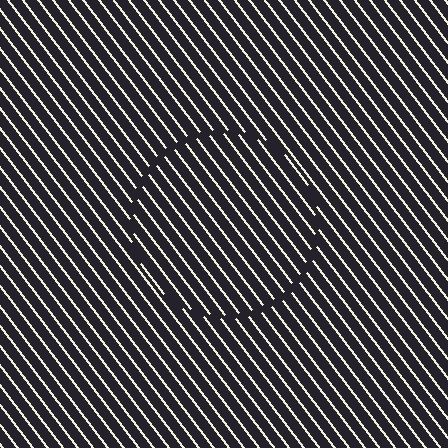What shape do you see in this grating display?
An illusory circle. The interior of the shape contains the same grating, shifted by half a period — the contour is defined by the phase discontinuity where line-ends from the inner and outer gratings abut.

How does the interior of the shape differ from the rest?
The interior of the shape contains the same grating, shifted by half a period — the contour is defined by the phase discontinuity where line-ends from the inner and outer gratings abut.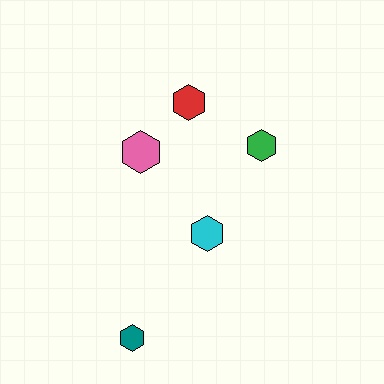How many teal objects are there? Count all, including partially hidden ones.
There is 1 teal object.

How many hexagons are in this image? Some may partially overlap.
There are 5 hexagons.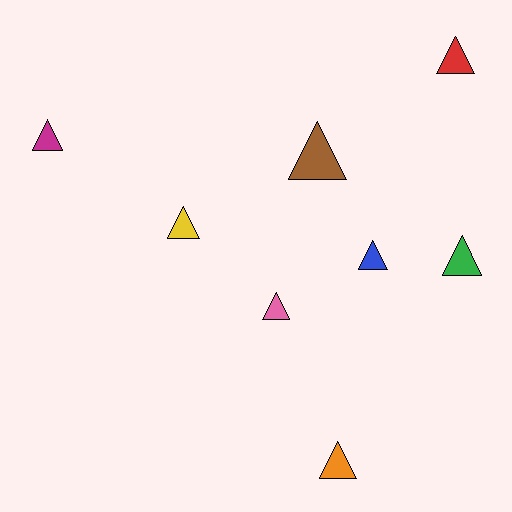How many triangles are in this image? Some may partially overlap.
There are 8 triangles.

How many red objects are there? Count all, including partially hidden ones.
There is 1 red object.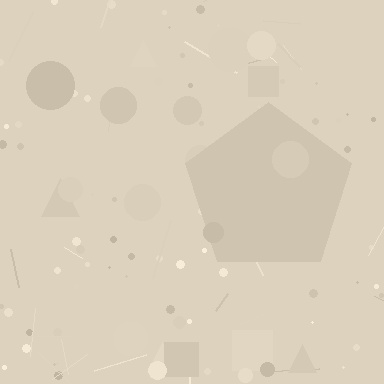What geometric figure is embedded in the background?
A pentagon is embedded in the background.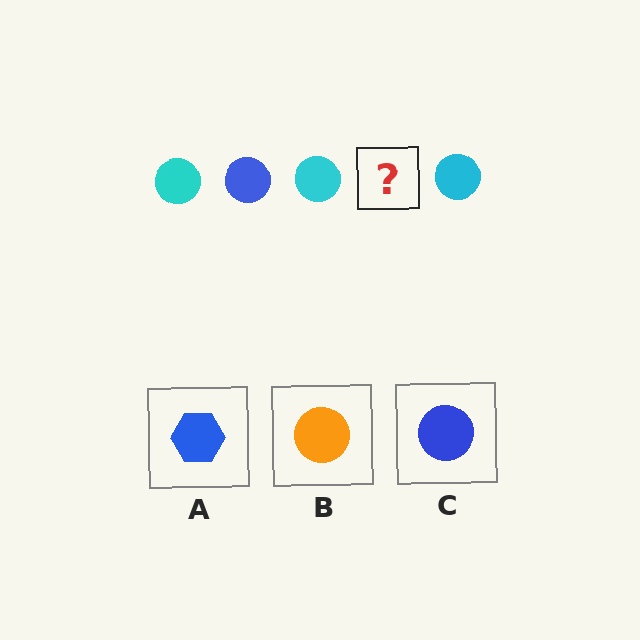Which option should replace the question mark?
Option C.